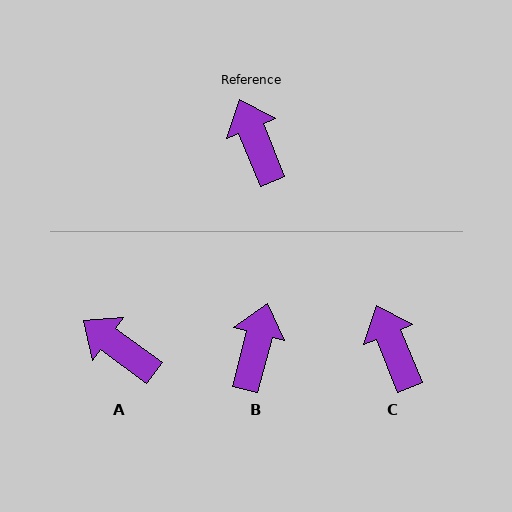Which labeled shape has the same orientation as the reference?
C.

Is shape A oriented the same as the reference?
No, it is off by about 32 degrees.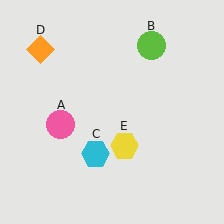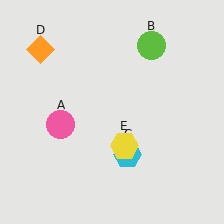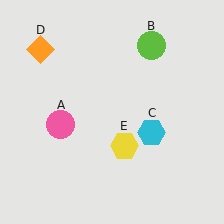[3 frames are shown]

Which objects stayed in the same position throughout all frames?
Pink circle (object A) and lime circle (object B) and orange diamond (object D) and yellow hexagon (object E) remained stationary.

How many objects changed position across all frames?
1 object changed position: cyan hexagon (object C).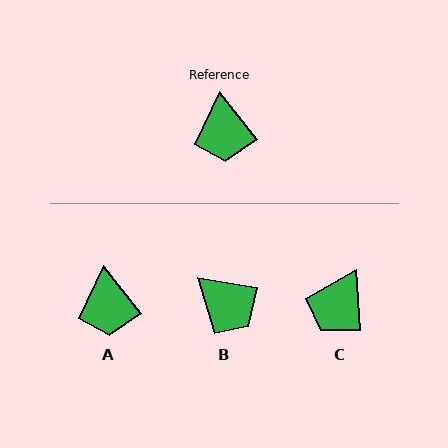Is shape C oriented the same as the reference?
No, it is off by about 35 degrees.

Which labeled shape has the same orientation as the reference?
A.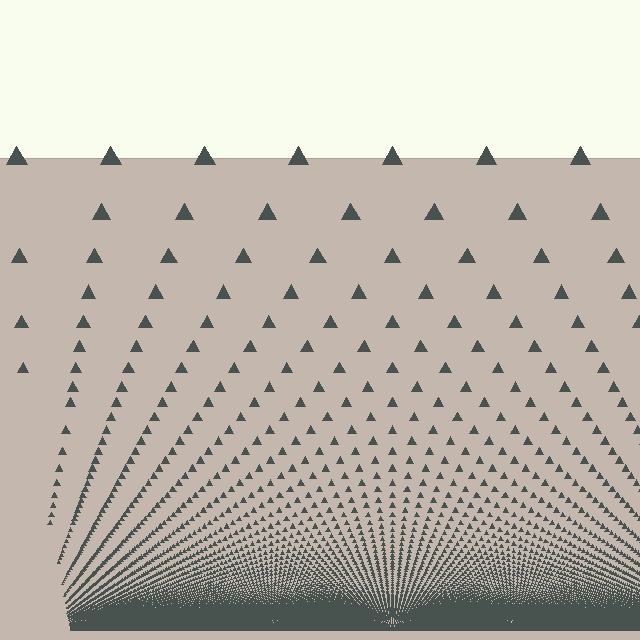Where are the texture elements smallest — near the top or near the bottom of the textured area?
Near the bottom.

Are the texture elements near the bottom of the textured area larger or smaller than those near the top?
Smaller. The gradient is inverted — elements near the bottom are smaller and denser.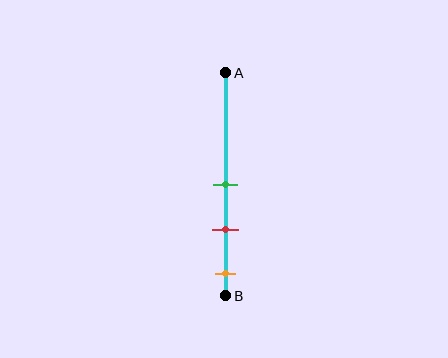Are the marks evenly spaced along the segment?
Yes, the marks are approximately evenly spaced.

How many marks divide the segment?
There are 3 marks dividing the segment.